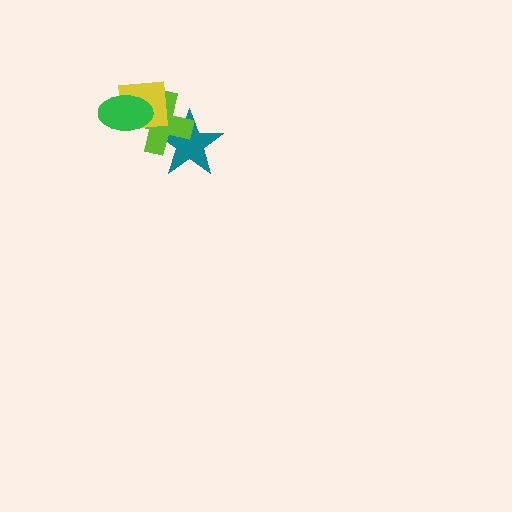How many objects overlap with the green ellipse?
2 objects overlap with the green ellipse.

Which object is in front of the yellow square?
The green ellipse is in front of the yellow square.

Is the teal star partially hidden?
Yes, it is partially covered by another shape.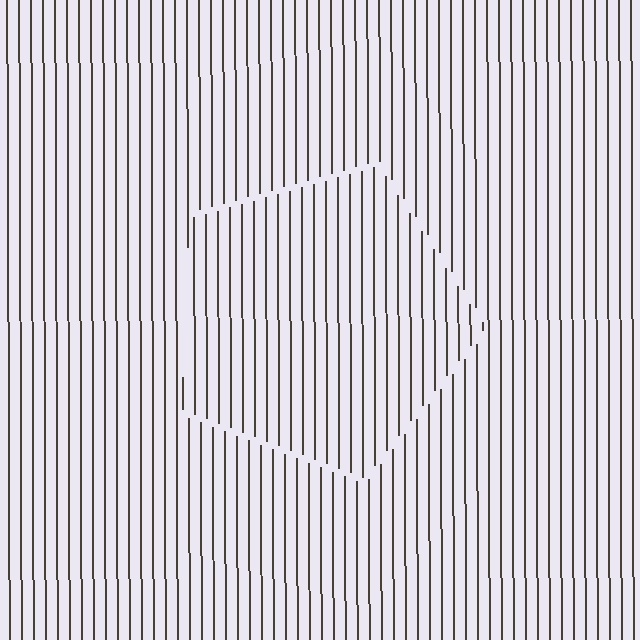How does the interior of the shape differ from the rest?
The interior of the shape contains the same grating, shifted by half a period — the contour is defined by the phase discontinuity where line-ends from the inner and outer gratings abut.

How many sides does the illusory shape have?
5 sides — the line-ends trace a pentagon.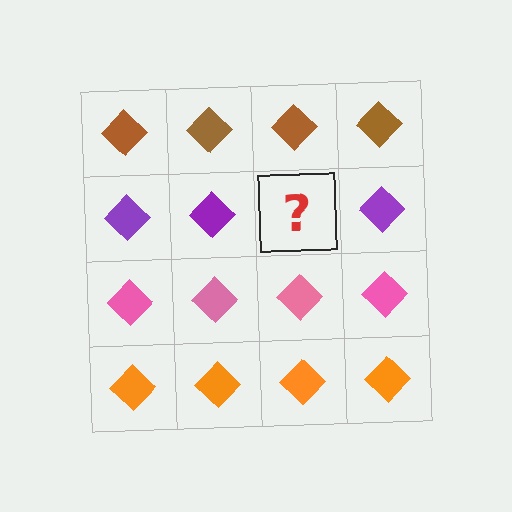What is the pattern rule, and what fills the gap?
The rule is that each row has a consistent color. The gap should be filled with a purple diamond.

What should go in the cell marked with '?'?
The missing cell should contain a purple diamond.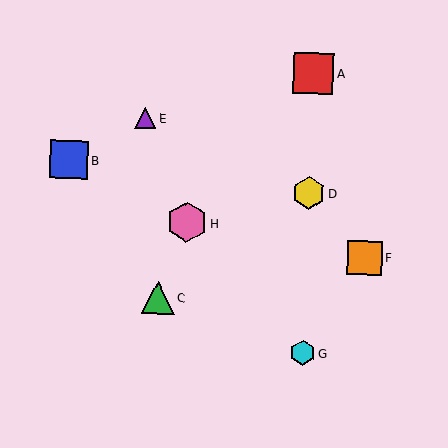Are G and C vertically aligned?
No, G is at x≈303 and C is at x≈158.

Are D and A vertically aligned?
Yes, both are at x≈309.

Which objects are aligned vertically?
Objects A, D, G are aligned vertically.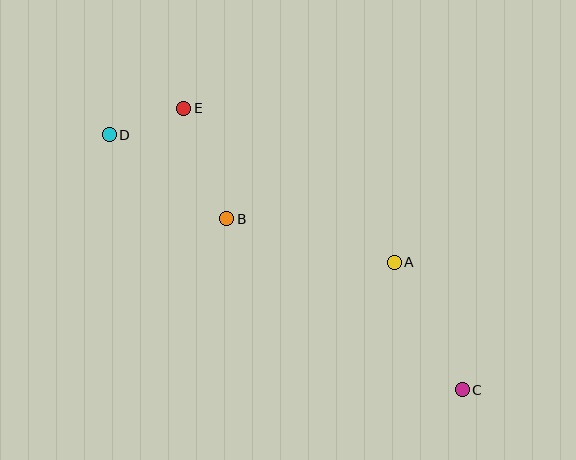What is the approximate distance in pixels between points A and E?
The distance between A and E is approximately 261 pixels.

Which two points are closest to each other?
Points D and E are closest to each other.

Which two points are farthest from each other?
Points C and D are farthest from each other.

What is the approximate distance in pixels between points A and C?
The distance between A and C is approximately 144 pixels.